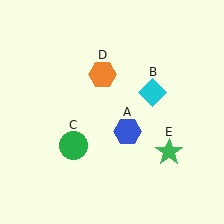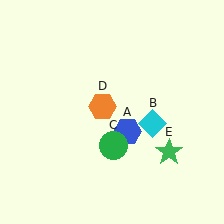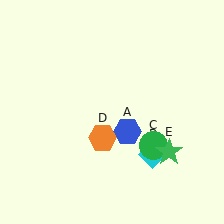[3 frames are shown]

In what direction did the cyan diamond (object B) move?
The cyan diamond (object B) moved down.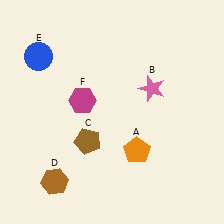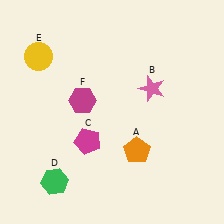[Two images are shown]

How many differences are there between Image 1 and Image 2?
There are 3 differences between the two images.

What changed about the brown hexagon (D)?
In Image 1, D is brown. In Image 2, it changed to green.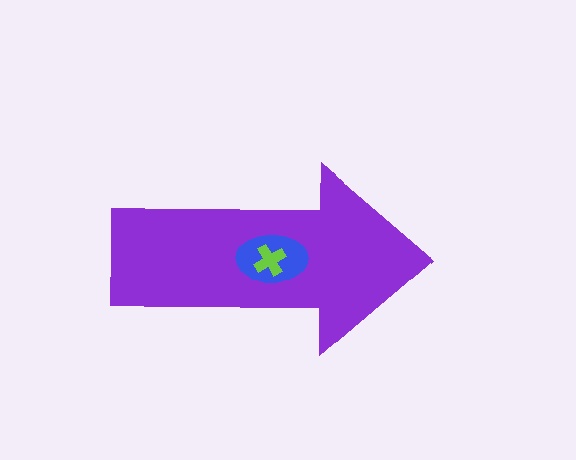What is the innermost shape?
The lime cross.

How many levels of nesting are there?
3.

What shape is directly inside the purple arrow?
The blue ellipse.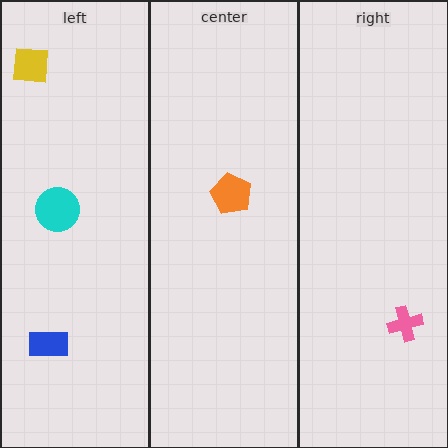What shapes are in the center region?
The orange pentagon.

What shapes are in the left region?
The yellow square, the cyan circle, the blue rectangle.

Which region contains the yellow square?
The left region.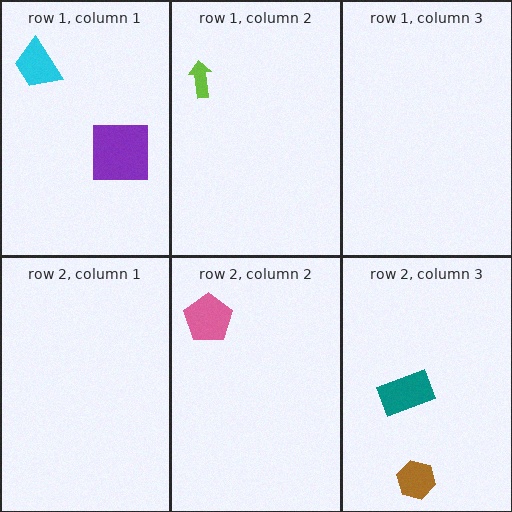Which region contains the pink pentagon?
The row 2, column 2 region.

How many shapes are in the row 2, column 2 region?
1.